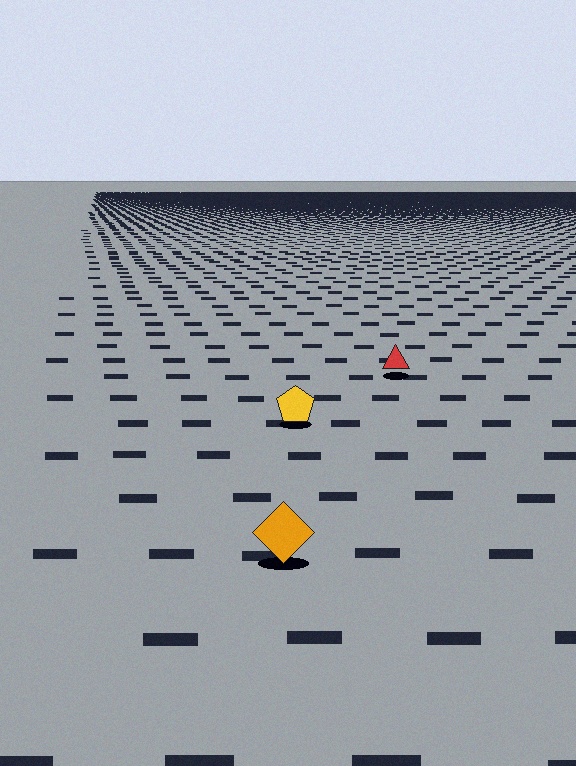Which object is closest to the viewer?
The orange diamond is closest. The texture marks near it are larger and more spread out.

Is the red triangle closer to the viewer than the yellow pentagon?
No. The yellow pentagon is closer — you can tell from the texture gradient: the ground texture is coarser near it.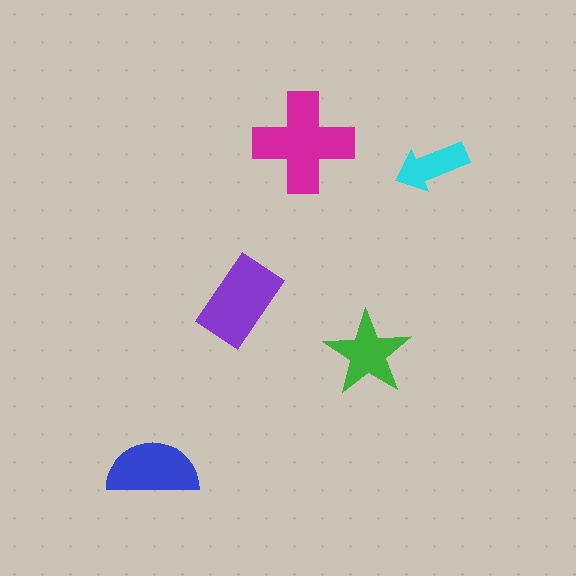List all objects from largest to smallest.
The magenta cross, the purple rectangle, the blue semicircle, the green star, the cyan arrow.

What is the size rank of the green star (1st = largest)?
4th.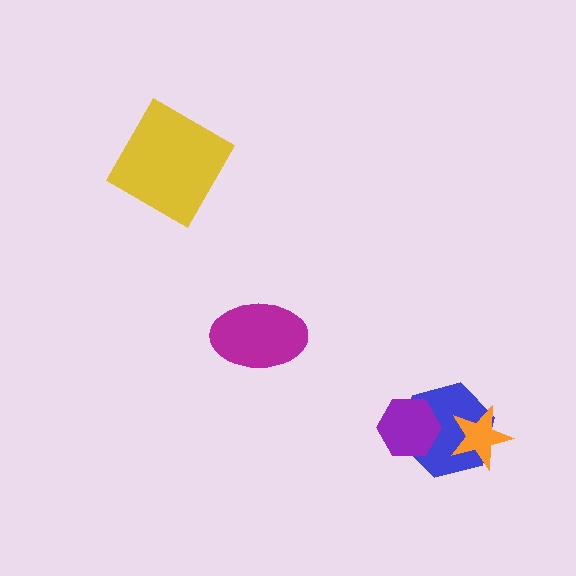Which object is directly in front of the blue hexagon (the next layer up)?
The orange star is directly in front of the blue hexagon.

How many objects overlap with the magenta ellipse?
0 objects overlap with the magenta ellipse.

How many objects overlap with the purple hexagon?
1 object overlaps with the purple hexagon.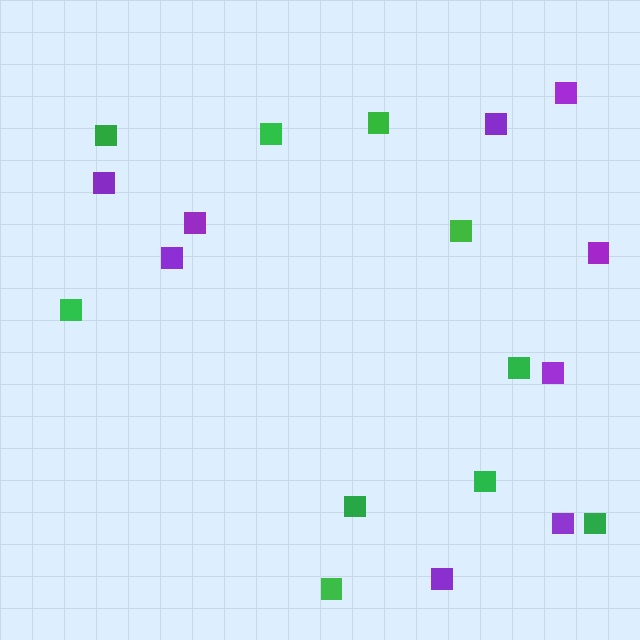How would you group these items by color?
There are 2 groups: one group of purple squares (9) and one group of green squares (10).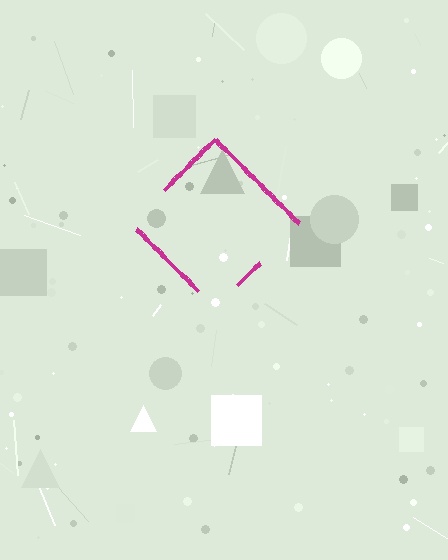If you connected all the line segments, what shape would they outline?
They would outline a diamond.